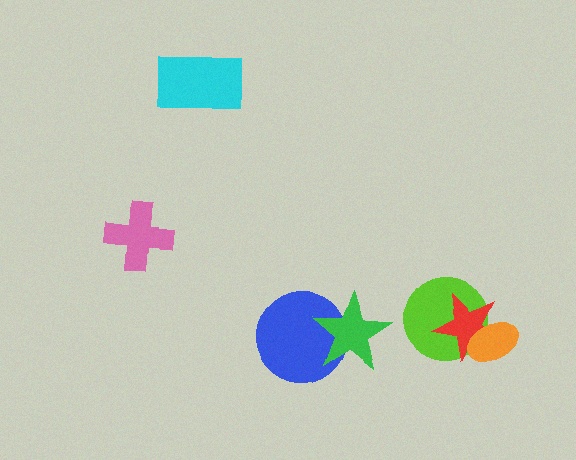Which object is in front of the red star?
The orange ellipse is in front of the red star.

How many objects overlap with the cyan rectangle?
0 objects overlap with the cyan rectangle.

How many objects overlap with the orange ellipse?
2 objects overlap with the orange ellipse.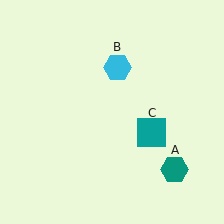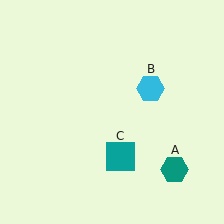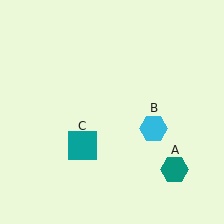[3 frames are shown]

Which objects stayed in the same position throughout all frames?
Teal hexagon (object A) remained stationary.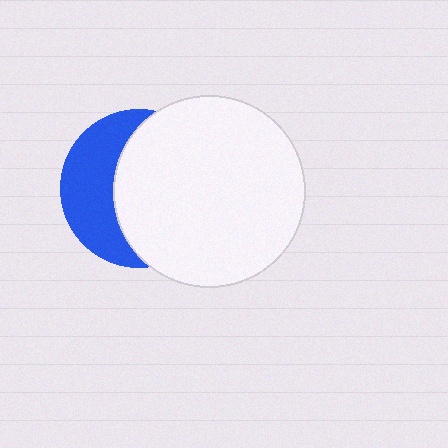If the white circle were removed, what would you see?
You would see the complete blue circle.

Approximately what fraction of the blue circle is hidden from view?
Roughly 61% of the blue circle is hidden behind the white circle.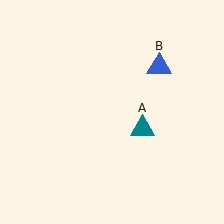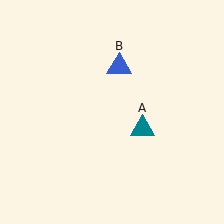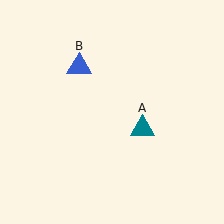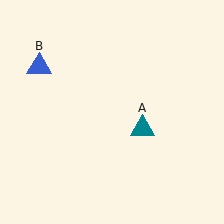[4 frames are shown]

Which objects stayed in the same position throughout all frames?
Teal triangle (object A) remained stationary.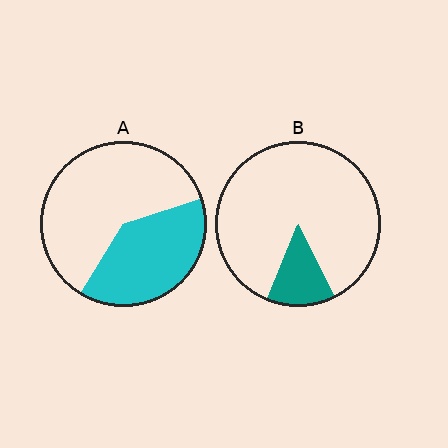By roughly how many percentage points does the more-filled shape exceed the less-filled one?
By roughly 25 percentage points (A over B).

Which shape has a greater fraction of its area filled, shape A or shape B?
Shape A.